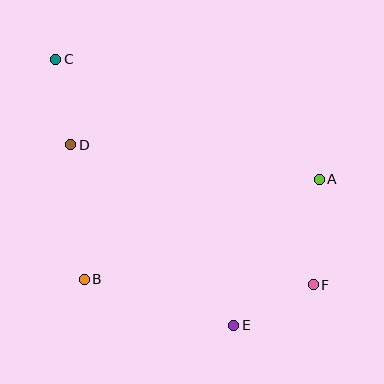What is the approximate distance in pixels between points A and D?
The distance between A and D is approximately 251 pixels.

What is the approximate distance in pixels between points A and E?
The distance between A and E is approximately 169 pixels.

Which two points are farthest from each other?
Points C and F are farthest from each other.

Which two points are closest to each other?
Points C and D are closest to each other.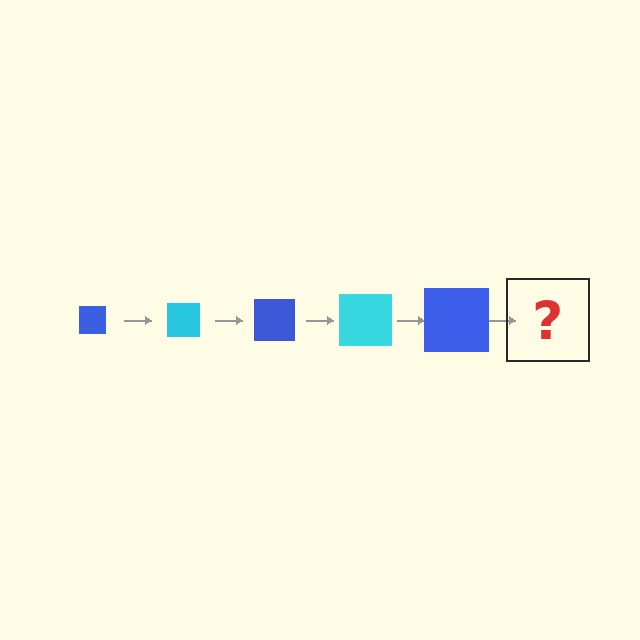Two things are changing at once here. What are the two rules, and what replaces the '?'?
The two rules are that the square grows larger each step and the color cycles through blue and cyan. The '?' should be a cyan square, larger than the previous one.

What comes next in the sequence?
The next element should be a cyan square, larger than the previous one.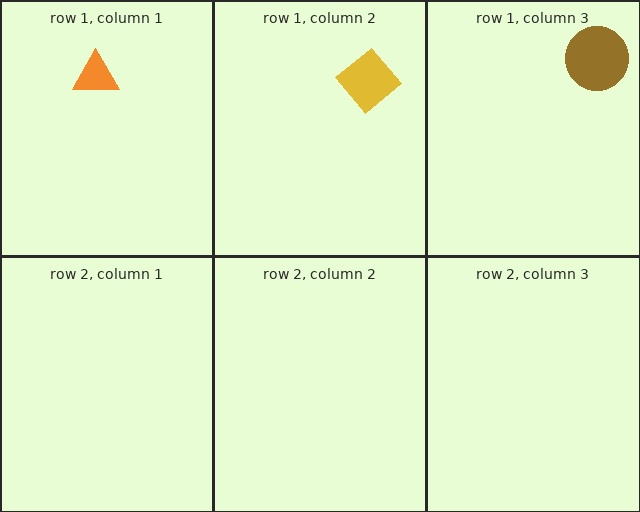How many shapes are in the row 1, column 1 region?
1.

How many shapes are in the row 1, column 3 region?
1.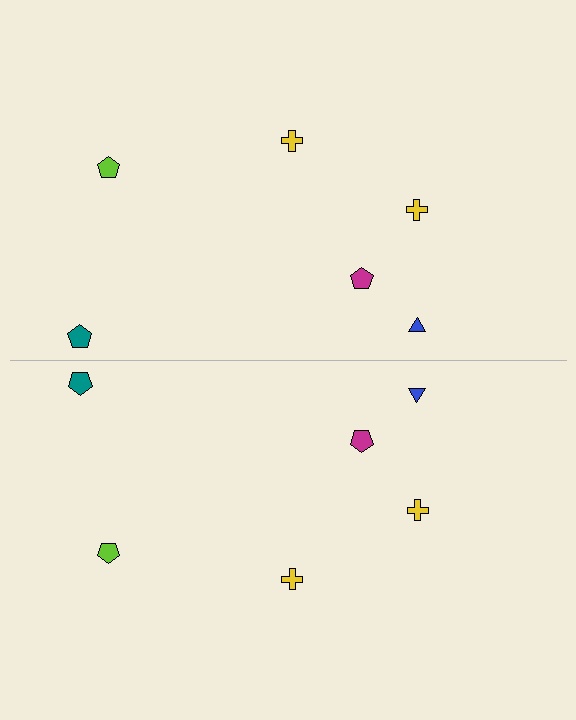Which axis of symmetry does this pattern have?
The pattern has a horizontal axis of symmetry running through the center of the image.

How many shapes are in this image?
There are 12 shapes in this image.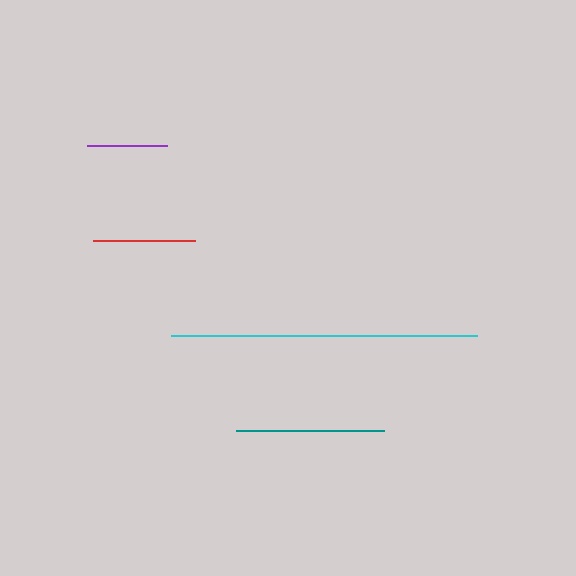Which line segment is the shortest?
The purple line is the shortest at approximately 80 pixels.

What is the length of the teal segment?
The teal segment is approximately 148 pixels long.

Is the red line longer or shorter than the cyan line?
The cyan line is longer than the red line.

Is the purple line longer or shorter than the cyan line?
The cyan line is longer than the purple line.